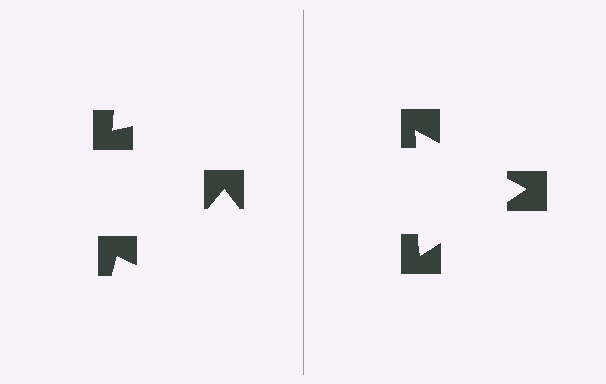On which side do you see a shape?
An illusory triangle appears on the right side. On the left side the wedge cuts are rotated, so no coherent shape forms.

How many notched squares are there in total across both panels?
6 — 3 on each side.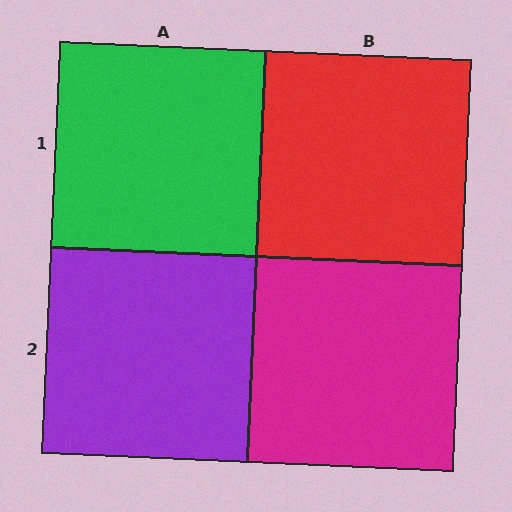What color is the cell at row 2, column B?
Magenta.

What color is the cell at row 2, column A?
Purple.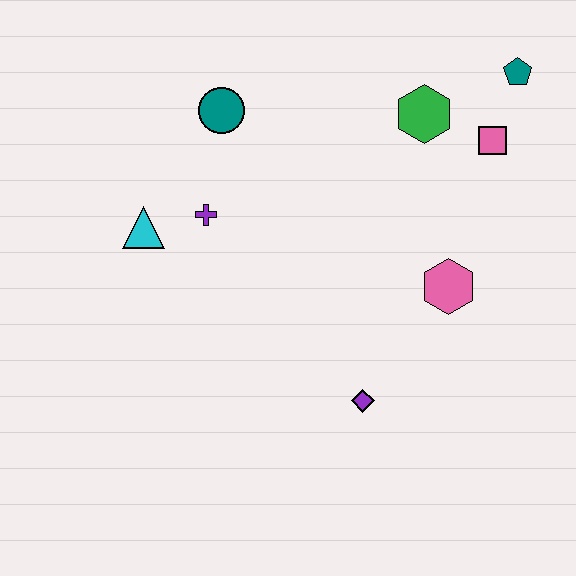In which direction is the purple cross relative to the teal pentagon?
The purple cross is to the left of the teal pentagon.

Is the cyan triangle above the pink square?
No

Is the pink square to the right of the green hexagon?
Yes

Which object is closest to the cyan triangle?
The purple cross is closest to the cyan triangle.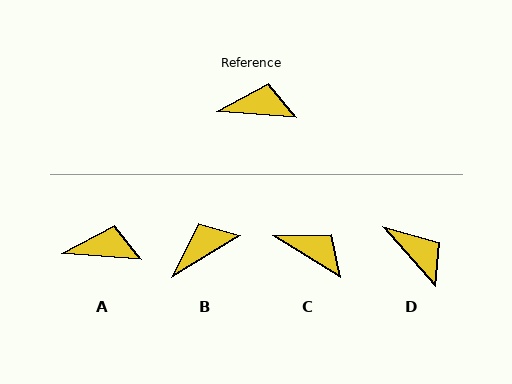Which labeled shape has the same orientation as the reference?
A.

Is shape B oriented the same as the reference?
No, it is off by about 36 degrees.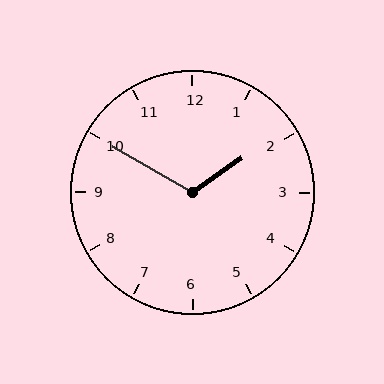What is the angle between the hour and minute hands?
Approximately 115 degrees.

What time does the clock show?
1:50.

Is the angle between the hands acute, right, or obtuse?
It is obtuse.